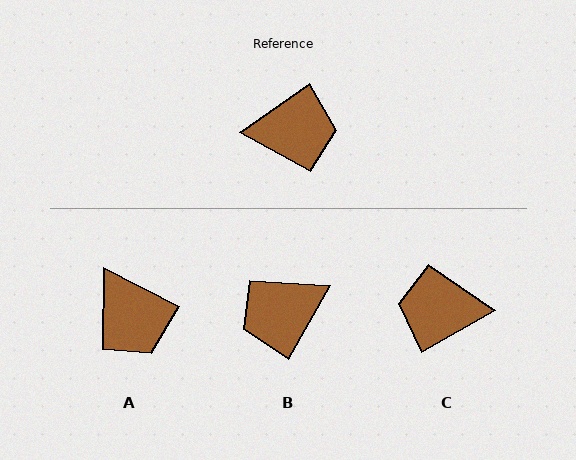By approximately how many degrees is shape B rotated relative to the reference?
Approximately 154 degrees clockwise.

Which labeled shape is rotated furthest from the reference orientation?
C, about 175 degrees away.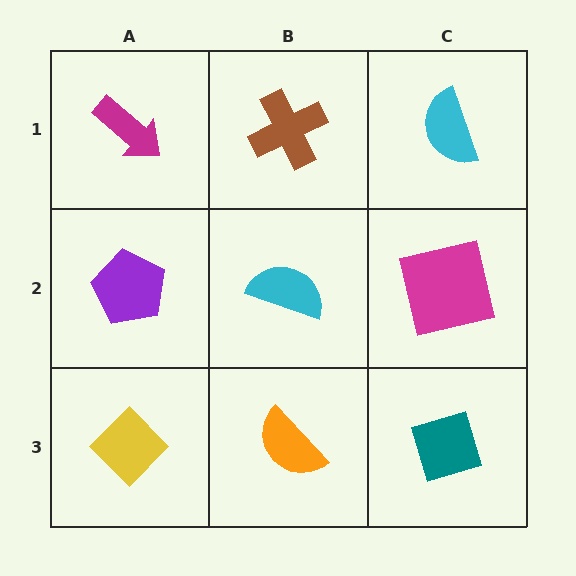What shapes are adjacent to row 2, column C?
A cyan semicircle (row 1, column C), a teal diamond (row 3, column C), a cyan semicircle (row 2, column B).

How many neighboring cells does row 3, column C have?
2.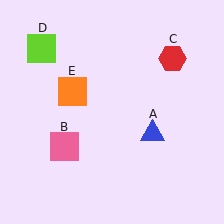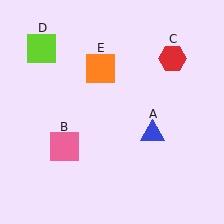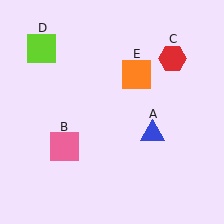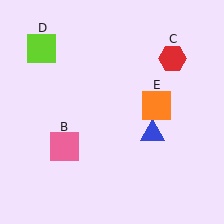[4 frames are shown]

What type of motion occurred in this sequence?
The orange square (object E) rotated clockwise around the center of the scene.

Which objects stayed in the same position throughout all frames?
Blue triangle (object A) and pink square (object B) and red hexagon (object C) and lime square (object D) remained stationary.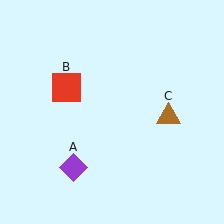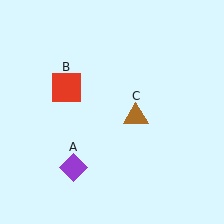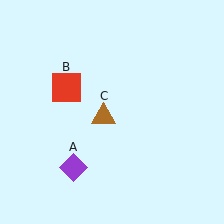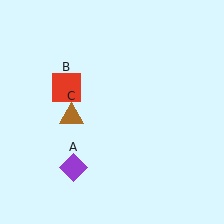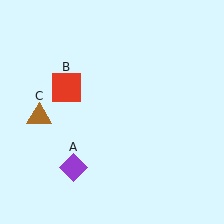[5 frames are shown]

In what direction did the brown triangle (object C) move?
The brown triangle (object C) moved left.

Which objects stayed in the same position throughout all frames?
Purple diamond (object A) and red square (object B) remained stationary.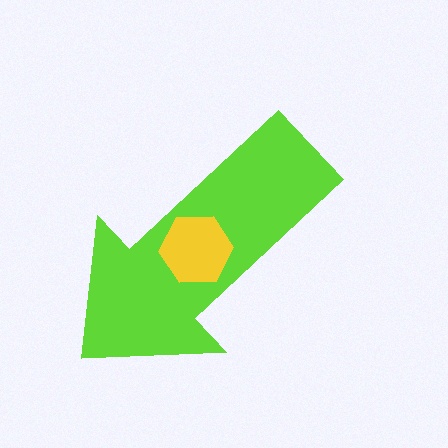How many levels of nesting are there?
2.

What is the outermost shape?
The lime arrow.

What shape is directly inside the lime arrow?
The yellow hexagon.